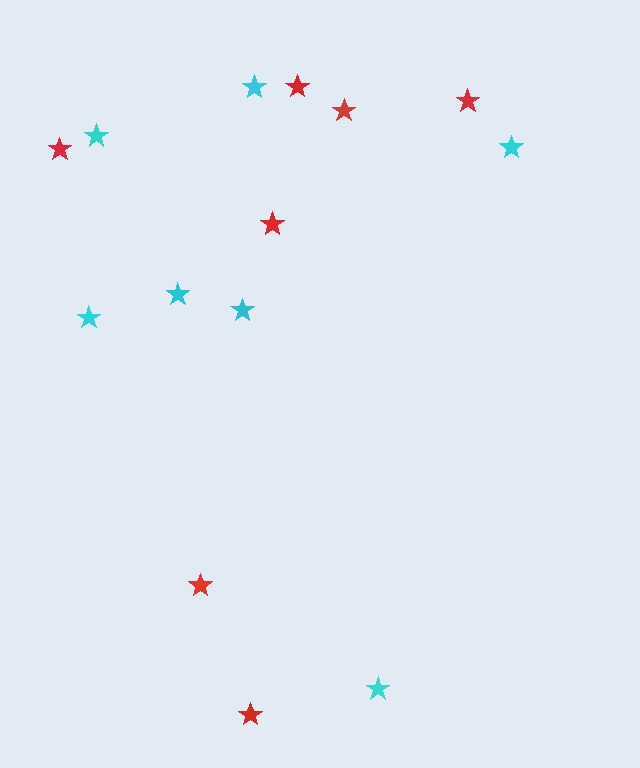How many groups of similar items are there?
There are 2 groups: one group of red stars (7) and one group of cyan stars (7).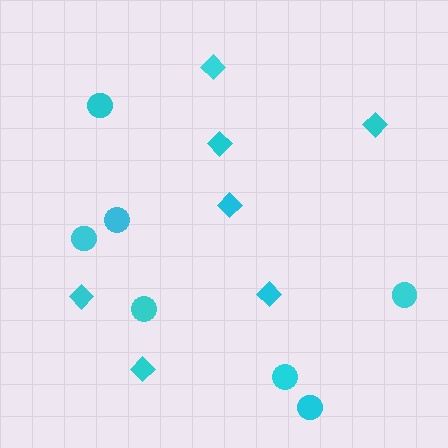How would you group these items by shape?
There are 2 groups: one group of diamonds (7) and one group of circles (7).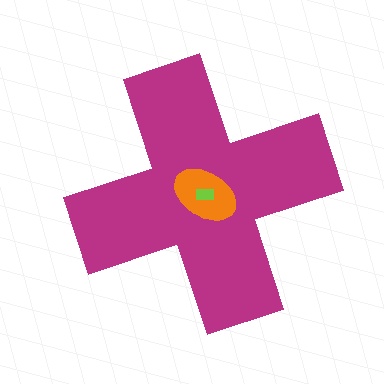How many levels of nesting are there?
3.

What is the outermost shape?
The magenta cross.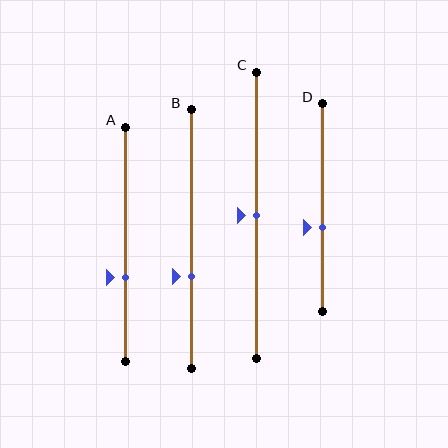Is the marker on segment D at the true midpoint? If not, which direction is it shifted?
No, the marker on segment D is shifted downward by about 9% of the segment length.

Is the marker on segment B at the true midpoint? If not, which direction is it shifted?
No, the marker on segment B is shifted downward by about 15% of the segment length.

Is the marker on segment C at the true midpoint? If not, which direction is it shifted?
Yes, the marker on segment C is at the true midpoint.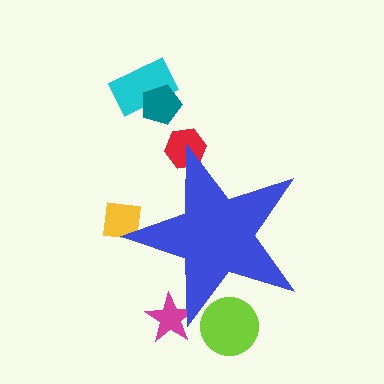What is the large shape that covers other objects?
A blue star.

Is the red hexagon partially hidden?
Yes, the red hexagon is partially hidden behind the blue star.